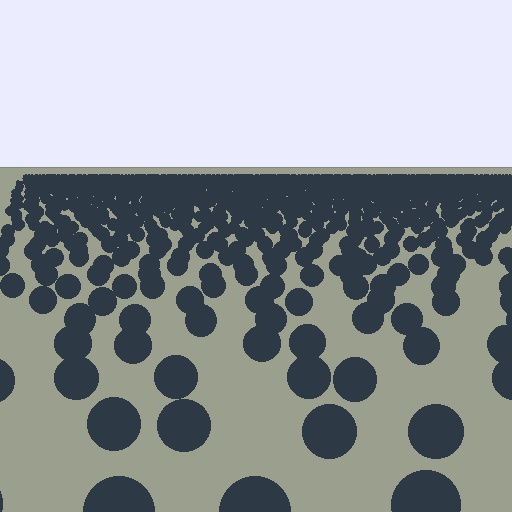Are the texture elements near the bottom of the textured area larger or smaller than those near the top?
Larger. Near the bottom, elements are closer to the viewer and appear at a bigger on-screen size.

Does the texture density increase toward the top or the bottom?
Density increases toward the top.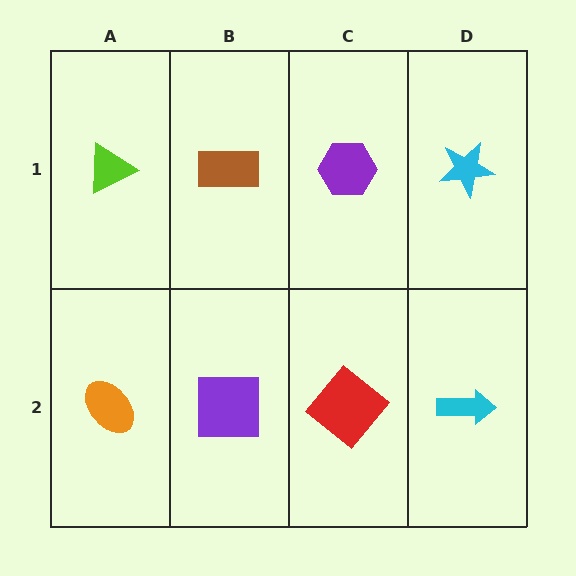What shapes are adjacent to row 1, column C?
A red diamond (row 2, column C), a brown rectangle (row 1, column B), a cyan star (row 1, column D).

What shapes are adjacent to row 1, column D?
A cyan arrow (row 2, column D), a purple hexagon (row 1, column C).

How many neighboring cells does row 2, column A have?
2.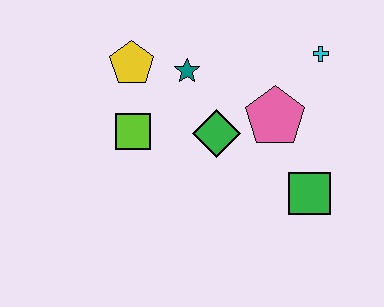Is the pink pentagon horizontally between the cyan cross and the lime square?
Yes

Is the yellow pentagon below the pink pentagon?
No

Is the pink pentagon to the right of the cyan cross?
No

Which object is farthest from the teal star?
The green square is farthest from the teal star.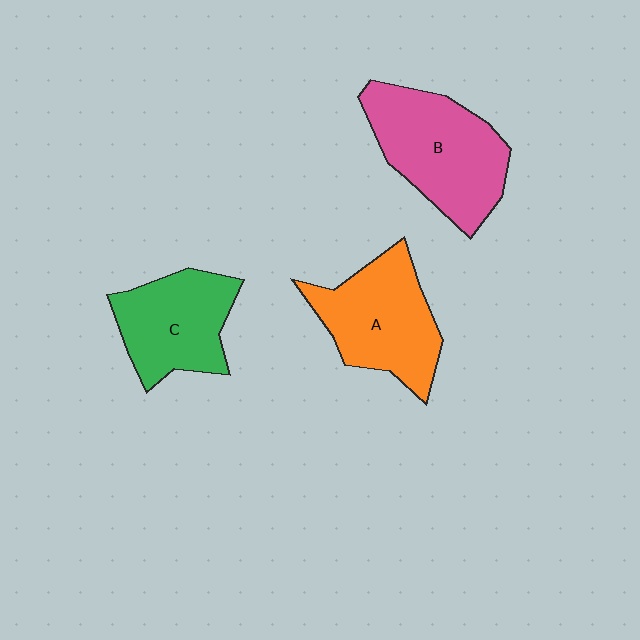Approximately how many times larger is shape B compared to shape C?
Approximately 1.3 times.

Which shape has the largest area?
Shape B (pink).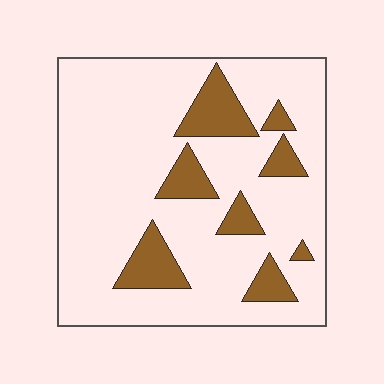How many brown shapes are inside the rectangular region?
8.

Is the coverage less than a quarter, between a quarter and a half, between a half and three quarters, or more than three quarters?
Less than a quarter.